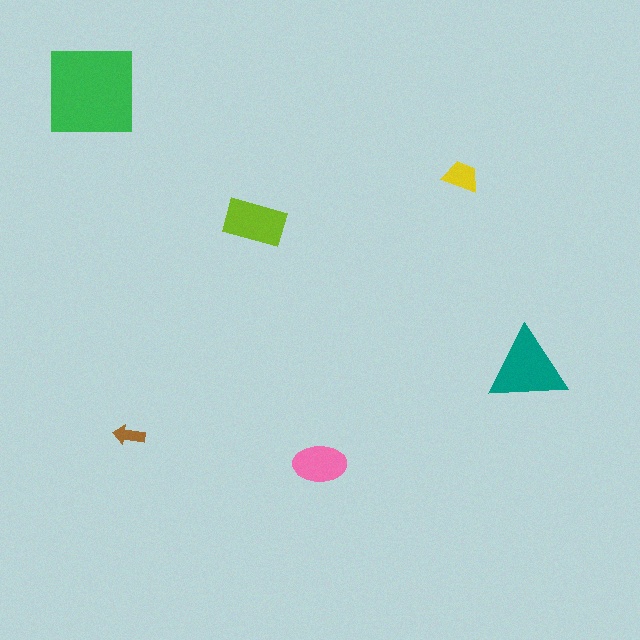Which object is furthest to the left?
The green square is leftmost.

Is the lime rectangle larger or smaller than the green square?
Smaller.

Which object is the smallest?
The brown arrow.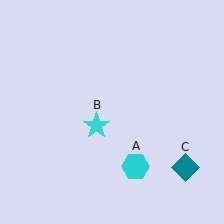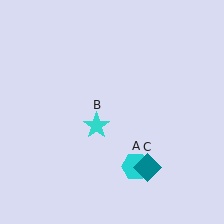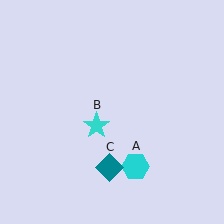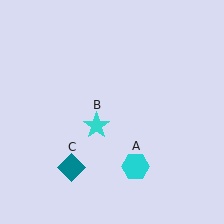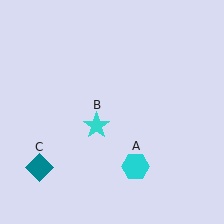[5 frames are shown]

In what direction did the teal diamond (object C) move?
The teal diamond (object C) moved left.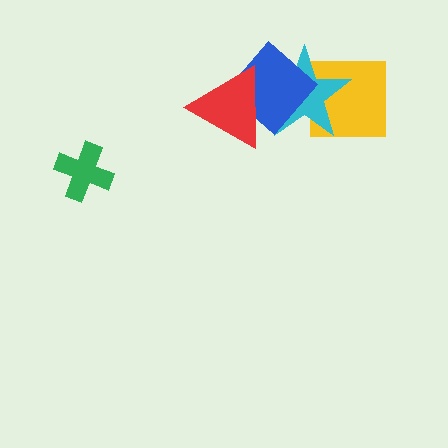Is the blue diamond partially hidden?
Yes, it is partially covered by another shape.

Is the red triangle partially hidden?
No, no other shape covers it.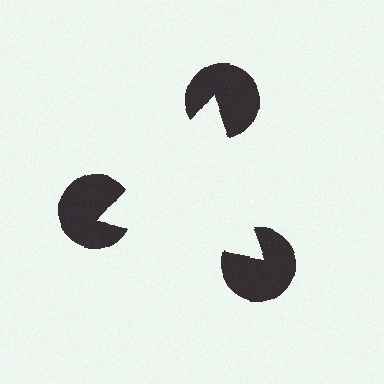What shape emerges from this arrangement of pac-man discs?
An illusory triangle — its edges are inferred from the aligned wedge cuts in the pac-man discs, not physically drawn.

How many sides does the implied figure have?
3 sides.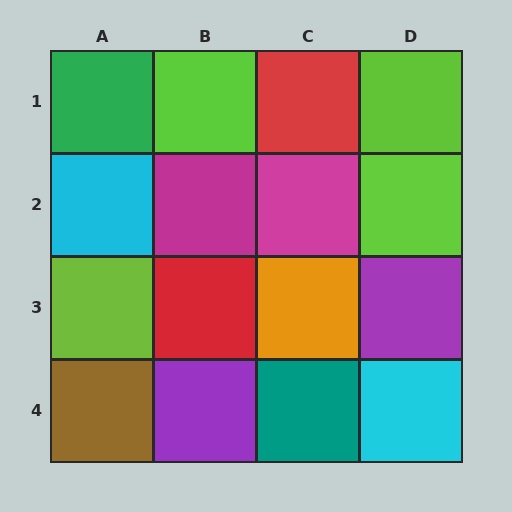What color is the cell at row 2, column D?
Lime.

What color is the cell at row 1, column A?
Green.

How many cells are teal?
1 cell is teal.